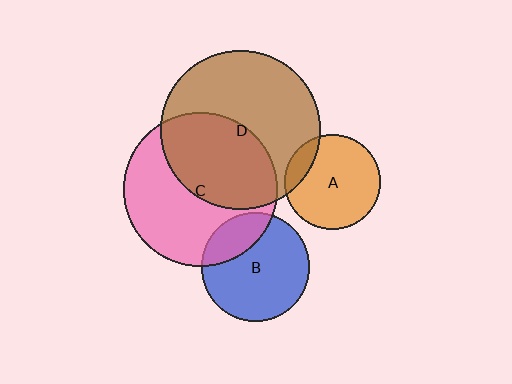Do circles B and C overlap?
Yes.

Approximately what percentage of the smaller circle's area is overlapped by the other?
Approximately 25%.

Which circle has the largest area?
Circle D (brown).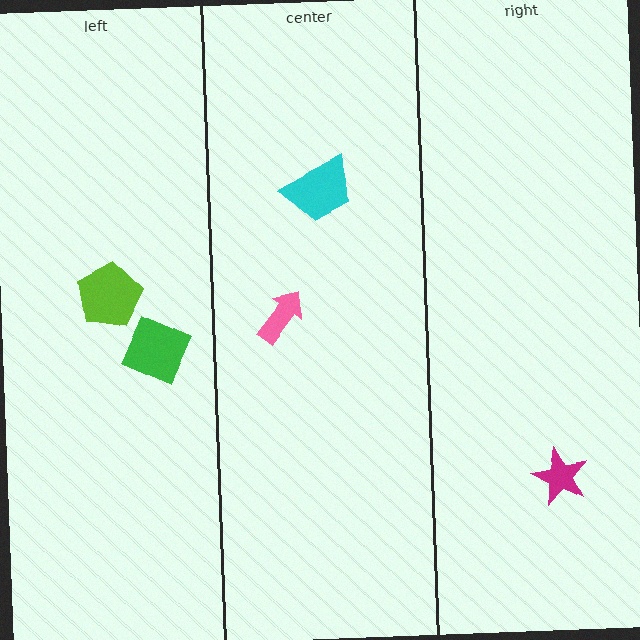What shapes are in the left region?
The lime pentagon, the green diamond.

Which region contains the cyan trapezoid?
The center region.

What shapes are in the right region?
The magenta star.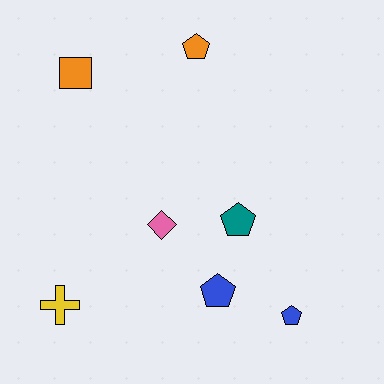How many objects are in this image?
There are 7 objects.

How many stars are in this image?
There are no stars.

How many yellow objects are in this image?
There is 1 yellow object.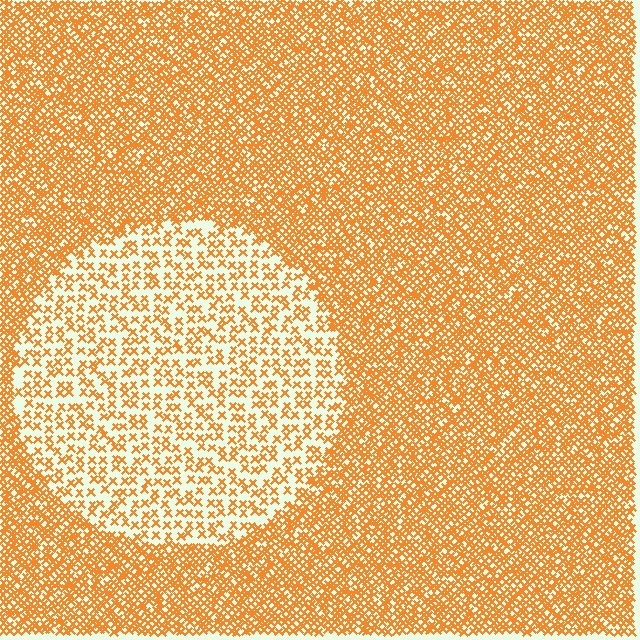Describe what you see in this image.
The image contains small orange elements arranged at two different densities. A circle-shaped region is visible where the elements are less densely packed than the surrounding area.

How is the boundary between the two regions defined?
The boundary is defined by a change in element density (approximately 2.5x ratio). All elements are the same color, size, and shape.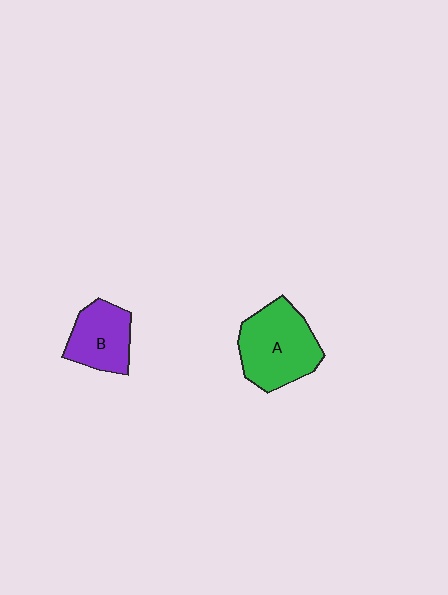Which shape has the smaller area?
Shape B (purple).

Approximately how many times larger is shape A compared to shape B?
Approximately 1.5 times.